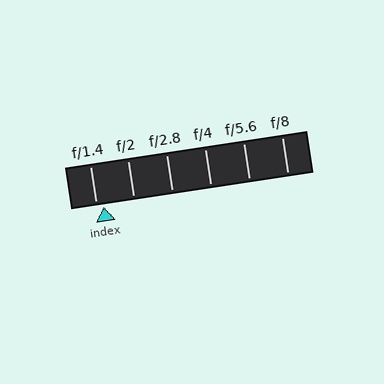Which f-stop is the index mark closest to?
The index mark is closest to f/1.4.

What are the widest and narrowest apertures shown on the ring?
The widest aperture shown is f/1.4 and the narrowest is f/8.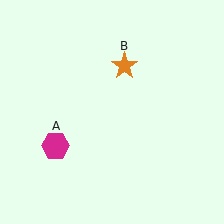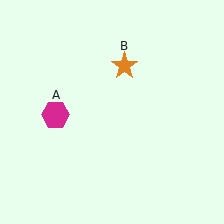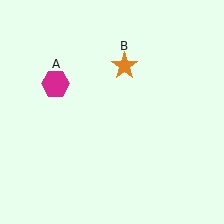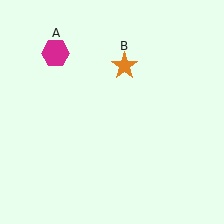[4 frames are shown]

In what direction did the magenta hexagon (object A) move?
The magenta hexagon (object A) moved up.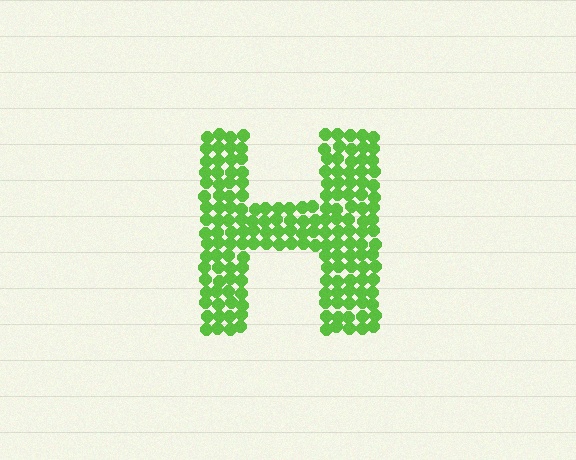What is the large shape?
The large shape is the letter H.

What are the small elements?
The small elements are circles.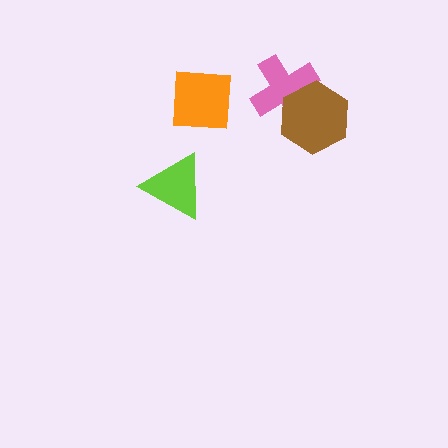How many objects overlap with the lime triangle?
0 objects overlap with the lime triangle.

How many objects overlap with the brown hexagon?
1 object overlaps with the brown hexagon.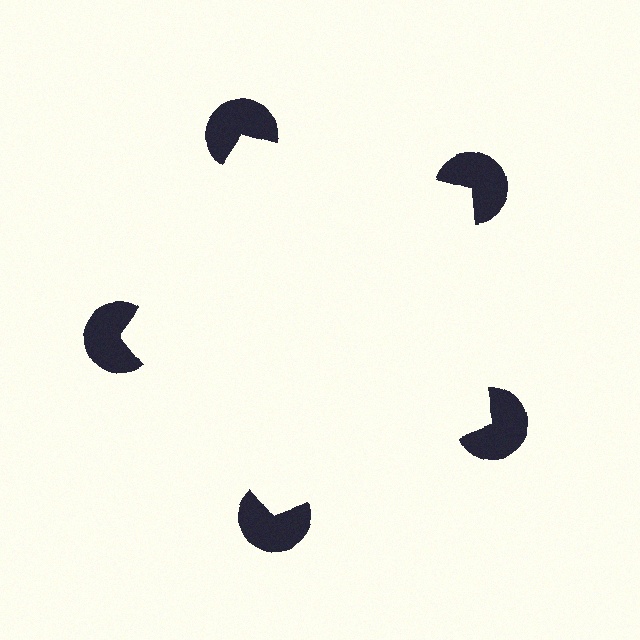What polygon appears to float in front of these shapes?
An illusory pentagon — its edges are inferred from the aligned wedge cuts in the pac-man discs, not physically drawn.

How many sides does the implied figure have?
5 sides.